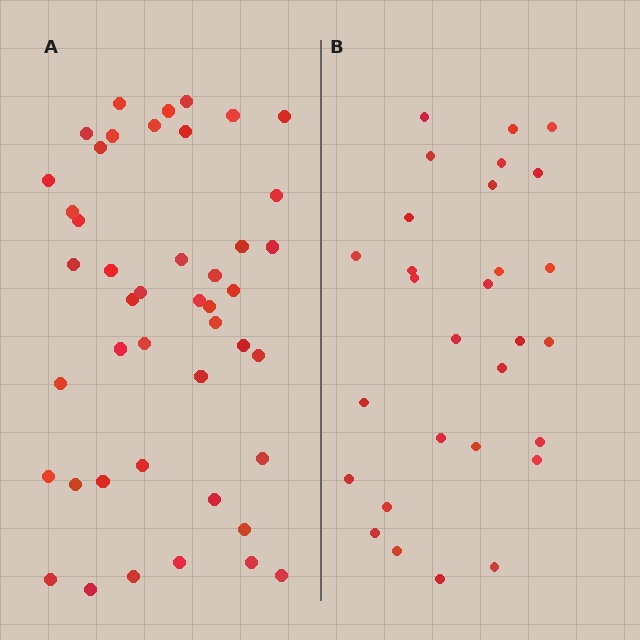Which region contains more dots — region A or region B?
Region A (the left region) has more dots.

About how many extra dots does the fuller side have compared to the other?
Region A has approximately 15 more dots than region B.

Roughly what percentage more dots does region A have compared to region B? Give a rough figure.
About 55% more.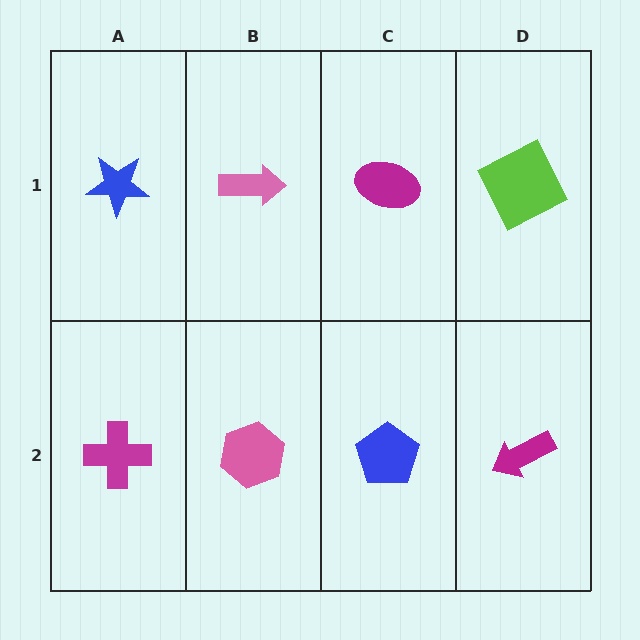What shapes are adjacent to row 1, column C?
A blue pentagon (row 2, column C), a pink arrow (row 1, column B), a lime square (row 1, column D).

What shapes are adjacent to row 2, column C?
A magenta ellipse (row 1, column C), a pink hexagon (row 2, column B), a magenta arrow (row 2, column D).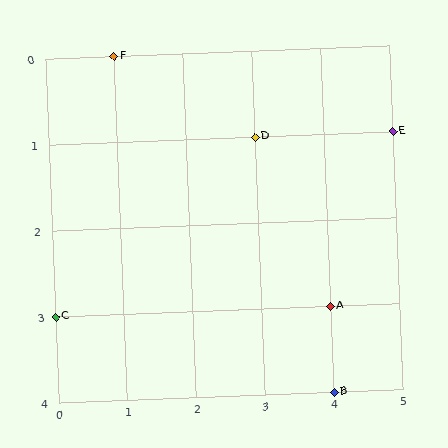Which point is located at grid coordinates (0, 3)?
Point C is at (0, 3).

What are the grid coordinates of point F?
Point F is at grid coordinates (1, 0).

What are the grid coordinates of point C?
Point C is at grid coordinates (0, 3).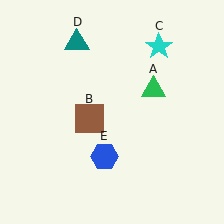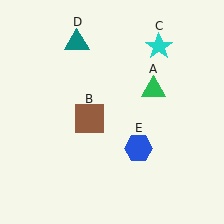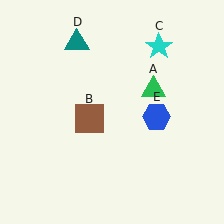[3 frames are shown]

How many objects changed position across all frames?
1 object changed position: blue hexagon (object E).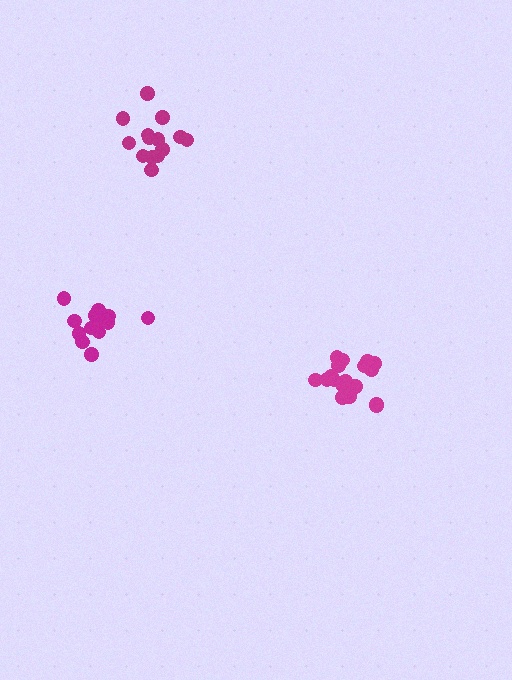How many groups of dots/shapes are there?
There are 3 groups.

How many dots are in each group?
Group 1: 14 dots, Group 2: 14 dots, Group 3: 20 dots (48 total).